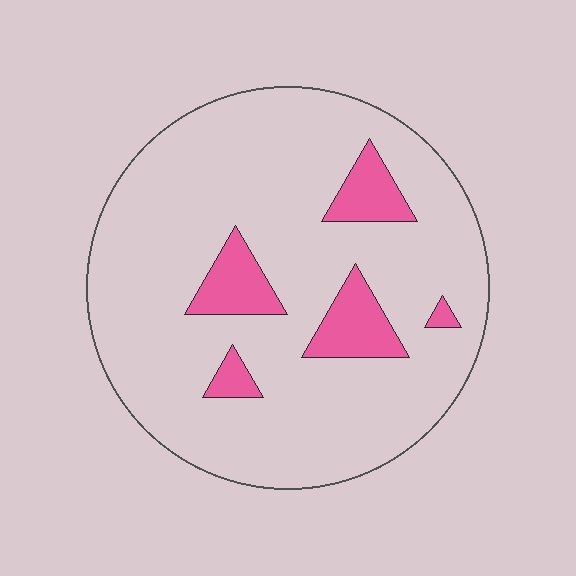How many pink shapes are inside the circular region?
5.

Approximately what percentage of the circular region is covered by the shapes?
Approximately 15%.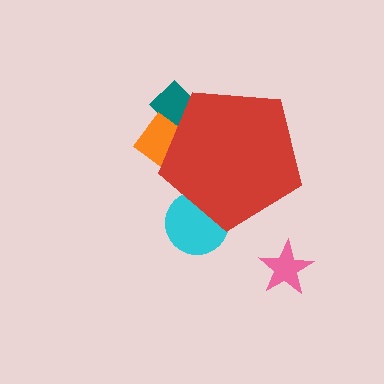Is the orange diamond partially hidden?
Yes, the orange diamond is partially hidden behind the red pentagon.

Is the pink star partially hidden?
No, the pink star is fully visible.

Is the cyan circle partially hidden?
Yes, the cyan circle is partially hidden behind the red pentagon.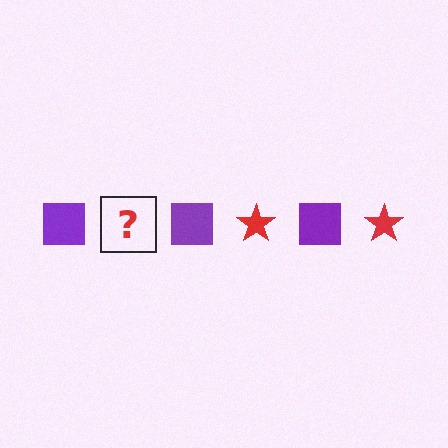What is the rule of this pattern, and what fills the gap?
The rule is that the pattern alternates between purple square and red star. The gap should be filled with a red star.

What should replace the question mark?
The question mark should be replaced with a red star.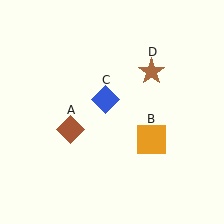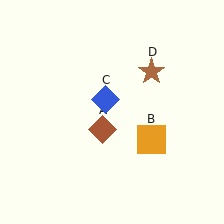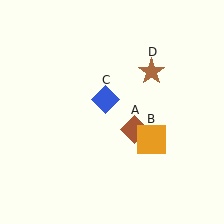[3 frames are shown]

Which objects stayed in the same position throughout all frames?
Orange square (object B) and blue diamond (object C) and brown star (object D) remained stationary.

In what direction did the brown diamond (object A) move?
The brown diamond (object A) moved right.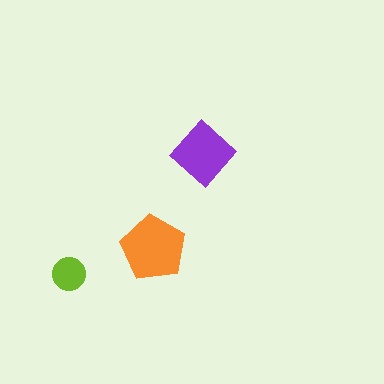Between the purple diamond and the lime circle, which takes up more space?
The purple diamond.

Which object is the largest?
The orange pentagon.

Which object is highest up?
The purple diamond is topmost.